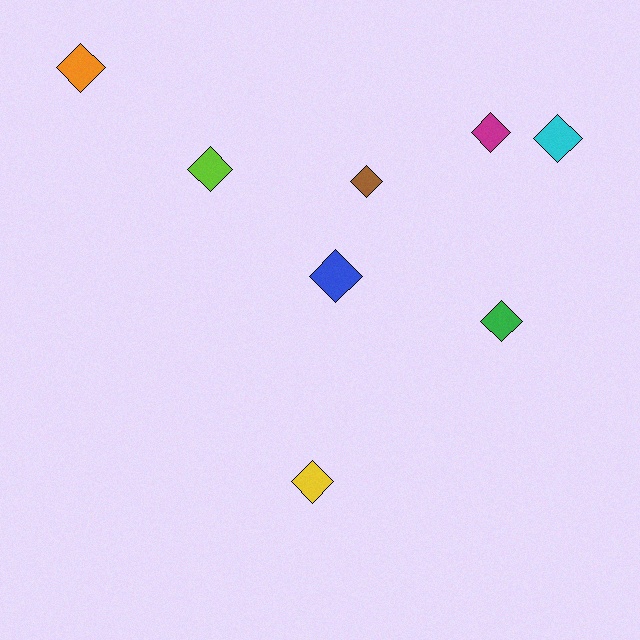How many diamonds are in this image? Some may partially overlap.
There are 8 diamonds.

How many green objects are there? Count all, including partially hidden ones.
There is 1 green object.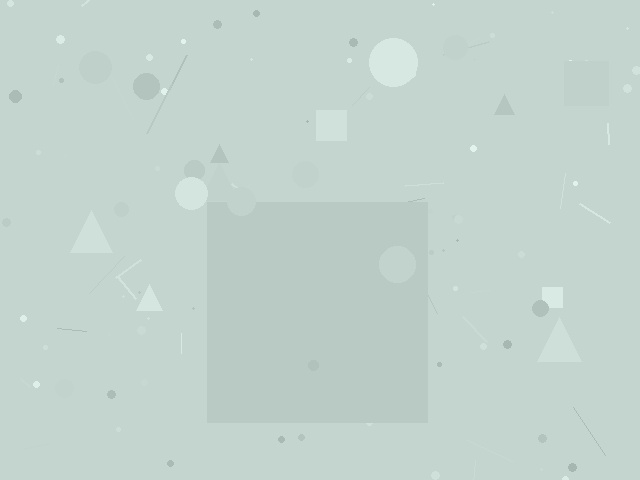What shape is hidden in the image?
A square is hidden in the image.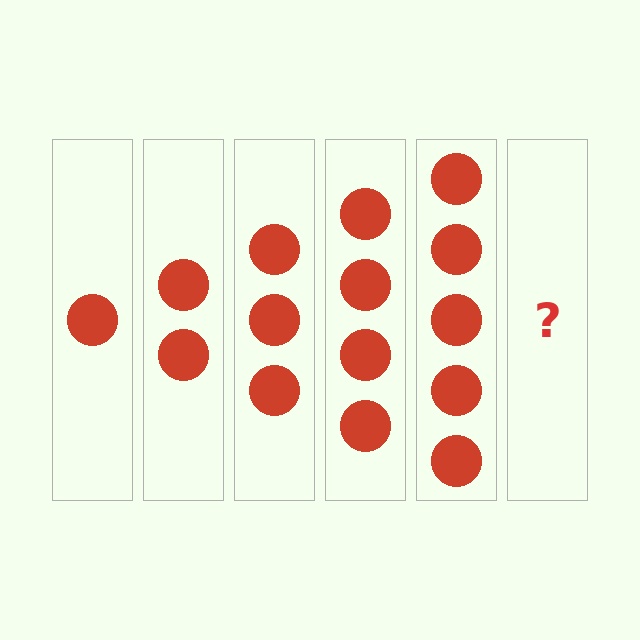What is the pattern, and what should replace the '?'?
The pattern is that each step adds one more circle. The '?' should be 6 circles.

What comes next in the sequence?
The next element should be 6 circles.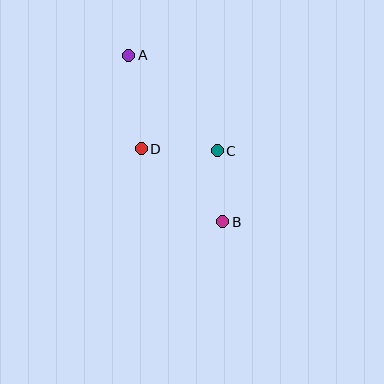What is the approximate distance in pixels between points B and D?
The distance between B and D is approximately 110 pixels.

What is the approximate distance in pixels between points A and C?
The distance between A and C is approximately 130 pixels.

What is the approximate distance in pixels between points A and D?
The distance between A and D is approximately 94 pixels.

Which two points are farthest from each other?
Points A and B are farthest from each other.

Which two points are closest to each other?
Points B and C are closest to each other.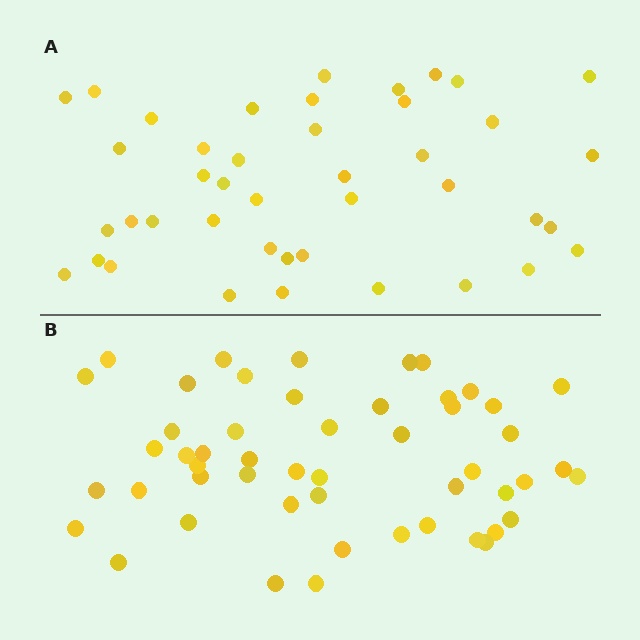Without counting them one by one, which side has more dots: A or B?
Region B (the bottom region) has more dots.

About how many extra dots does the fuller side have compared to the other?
Region B has roughly 8 or so more dots than region A.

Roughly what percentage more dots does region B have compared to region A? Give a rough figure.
About 20% more.